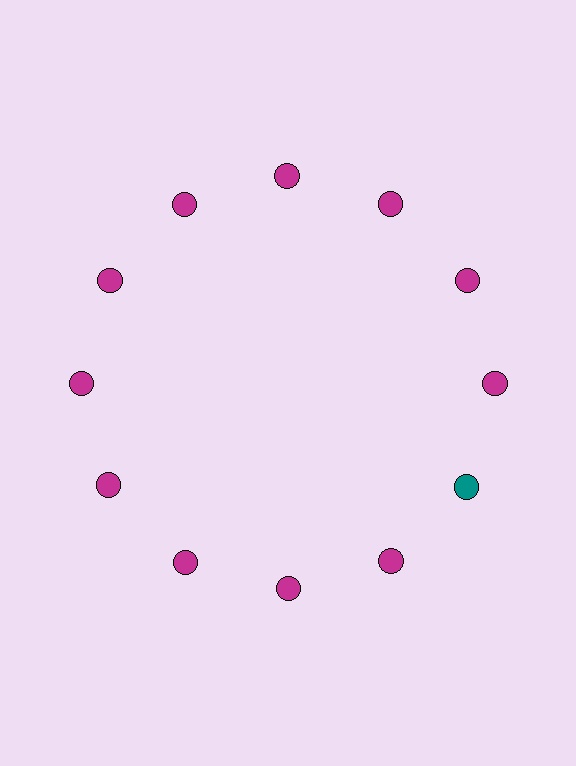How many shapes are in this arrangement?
There are 12 shapes arranged in a ring pattern.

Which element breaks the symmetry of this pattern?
The teal circle at roughly the 4 o'clock position breaks the symmetry. All other shapes are magenta circles.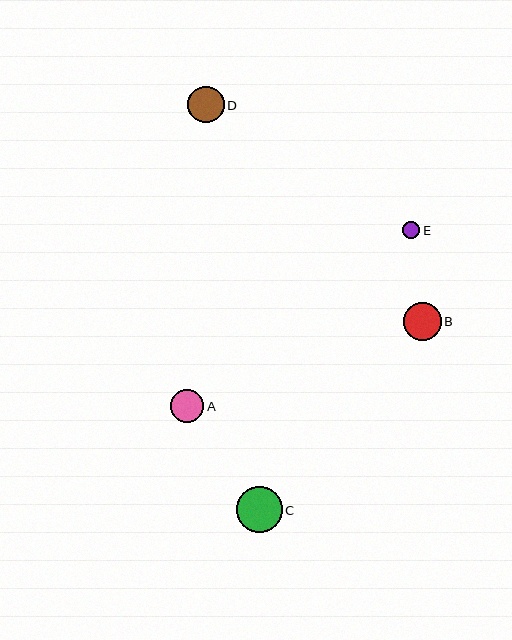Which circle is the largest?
Circle C is the largest with a size of approximately 46 pixels.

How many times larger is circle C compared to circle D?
Circle C is approximately 1.3 times the size of circle D.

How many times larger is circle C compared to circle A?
Circle C is approximately 1.4 times the size of circle A.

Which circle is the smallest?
Circle E is the smallest with a size of approximately 17 pixels.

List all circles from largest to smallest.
From largest to smallest: C, B, D, A, E.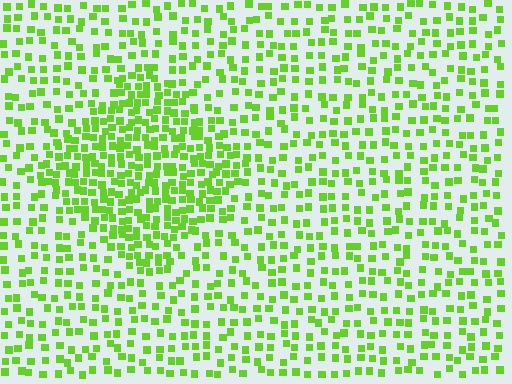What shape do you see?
I see a diamond.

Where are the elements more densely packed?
The elements are more densely packed inside the diamond boundary.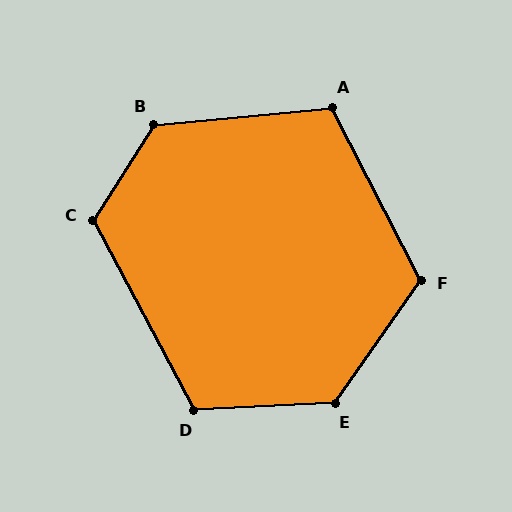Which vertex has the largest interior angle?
E, at approximately 128 degrees.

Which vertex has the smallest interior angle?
A, at approximately 112 degrees.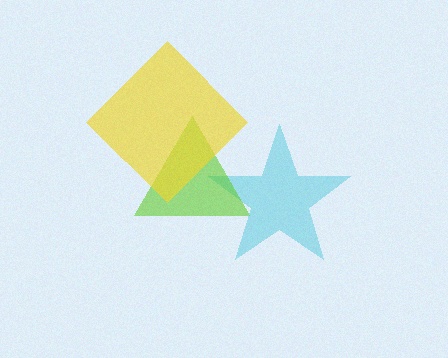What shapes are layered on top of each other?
The layered shapes are: a cyan star, a lime triangle, a yellow diamond.